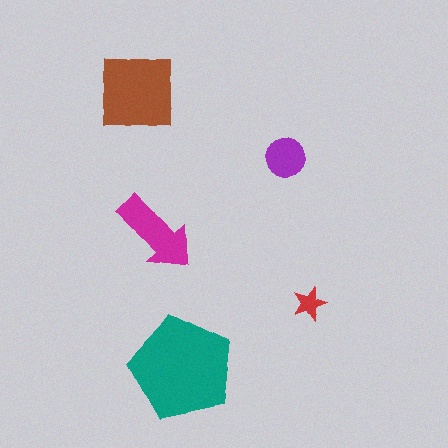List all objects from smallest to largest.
The red star, the purple circle, the magenta arrow, the brown square, the teal pentagon.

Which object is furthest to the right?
The red star is rightmost.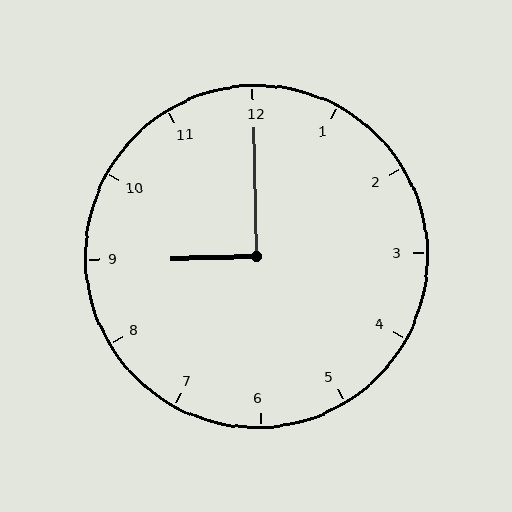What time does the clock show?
9:00.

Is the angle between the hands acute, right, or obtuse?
It is right.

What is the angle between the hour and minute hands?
Approximately 90 degrees.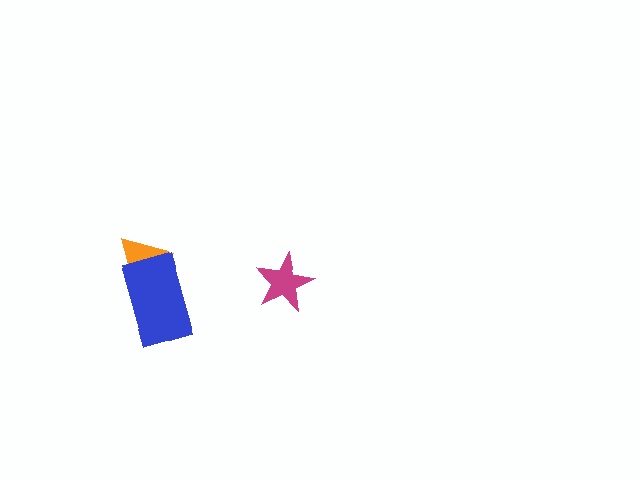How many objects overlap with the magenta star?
0 objects overlap with the magenta star.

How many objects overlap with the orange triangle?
1 object overlaps with the orange triangle.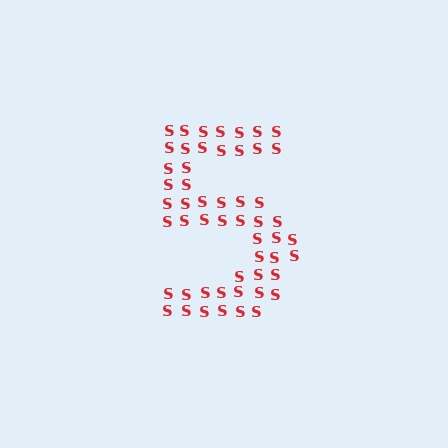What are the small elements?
The small elements are letter S's.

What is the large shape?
The large shape is the digit 5.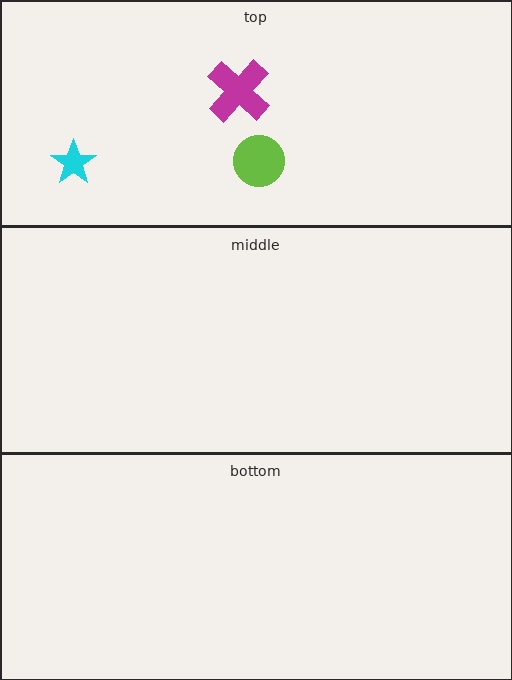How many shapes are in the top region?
3.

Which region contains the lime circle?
The top region.